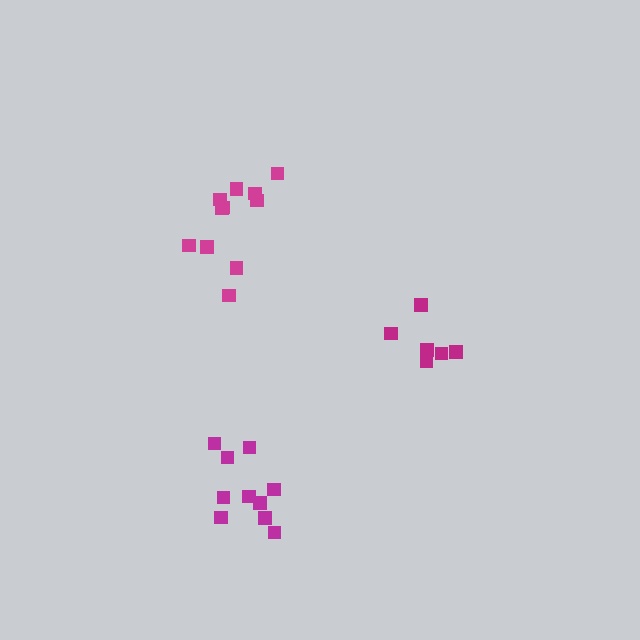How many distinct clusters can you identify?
There are 3 distinct clusters.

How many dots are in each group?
Group 1: 6 dots, Group 2: 10 dots, Group 3: 11 dots (27 total).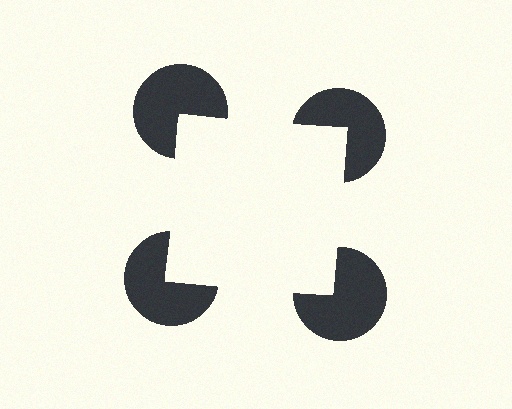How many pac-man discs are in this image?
There are 4 — one at each vertex of the illusory square.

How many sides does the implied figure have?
4 sides.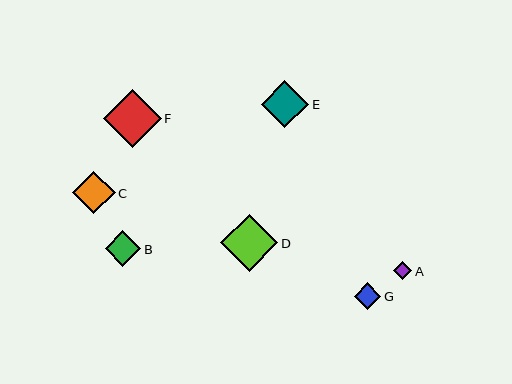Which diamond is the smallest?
Diamond A is the smallest with a size of approximately 18 pixels.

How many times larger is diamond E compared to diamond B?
Diamond E is approximately 1.3 times the size of diamond B.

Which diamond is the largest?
Diamond F is the largest with a size of approximately 58 pixels.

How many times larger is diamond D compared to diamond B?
Diamond D is approximately 1.6 times the size of diamond B.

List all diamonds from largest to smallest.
From largest to smallest: F, D, E, C, B, G, A.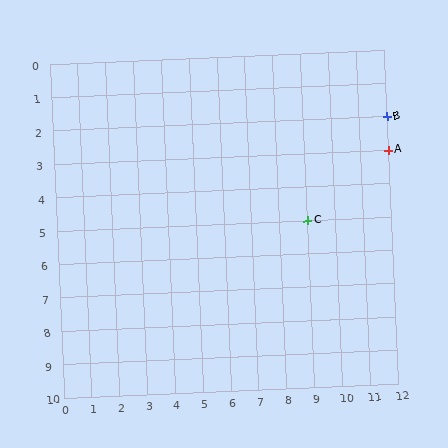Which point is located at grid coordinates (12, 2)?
Point B is at (12, 2).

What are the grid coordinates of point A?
Point A is at grid coordinates (12, 3).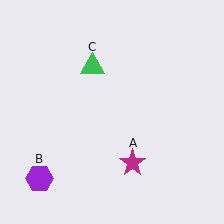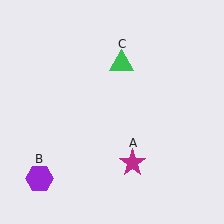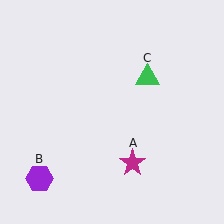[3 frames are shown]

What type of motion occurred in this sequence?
The green triangle (object C) rotated clockwise around the center of the scene.